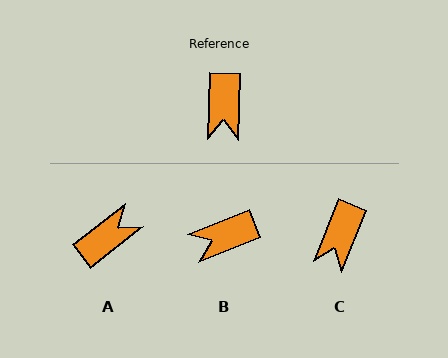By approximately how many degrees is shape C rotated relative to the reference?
Approximately 21 degrees clockwise.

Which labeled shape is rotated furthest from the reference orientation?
A, about 130 degrees away.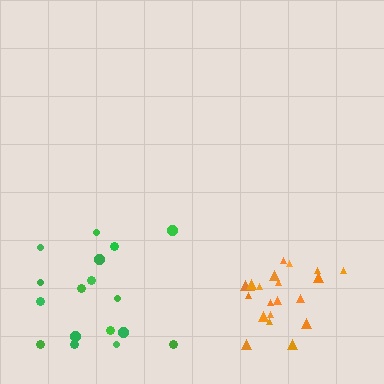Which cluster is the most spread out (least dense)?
Green.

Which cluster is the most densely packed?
Orange.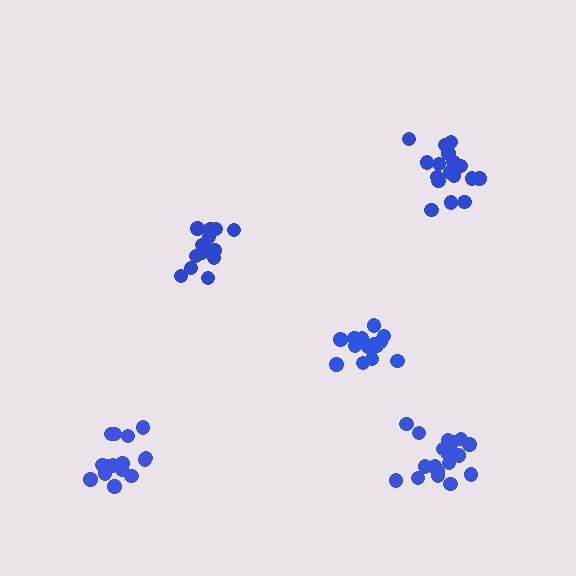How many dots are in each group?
Group 1: 13 dots, Group 2: 17 dots, Group 3: 15 dots, Group 4: 15 dots, Group 5: 19 dots (79 total).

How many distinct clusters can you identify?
There are 5 distinct clusters.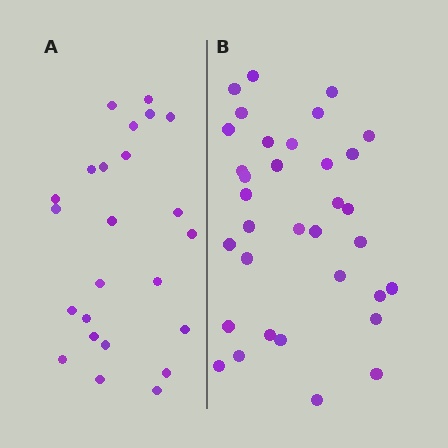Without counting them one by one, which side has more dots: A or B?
Region B (the right region) has more dots.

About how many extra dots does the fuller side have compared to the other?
Region B has roughly 10 or so more dots than region A.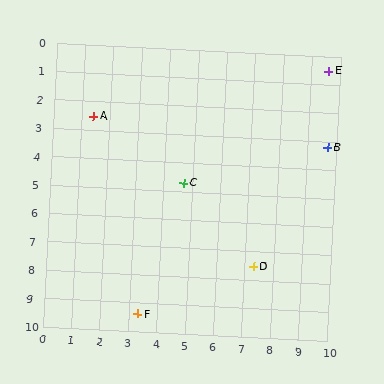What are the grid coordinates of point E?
Point E is at approximately (9.6, 0.5).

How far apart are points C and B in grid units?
Points C and B are about 5.2 grid units apart.